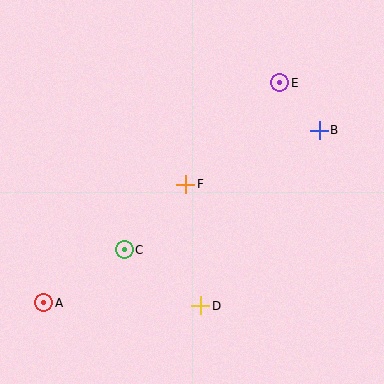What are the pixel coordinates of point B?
Point B is at (319, 130).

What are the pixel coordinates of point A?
Point A is at (44, 303).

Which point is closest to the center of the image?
Point F at (186, 184) is closest to the center.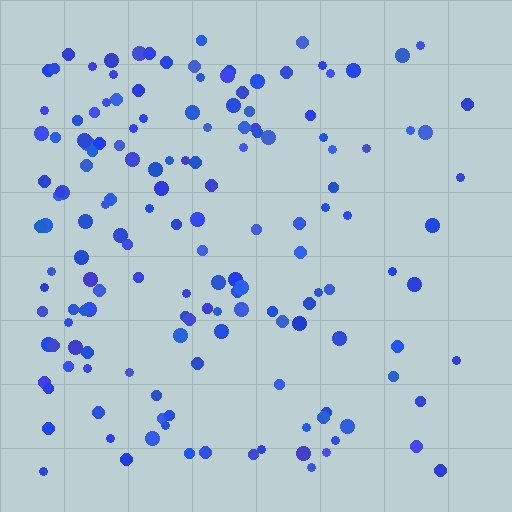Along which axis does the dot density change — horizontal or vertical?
Horizontal.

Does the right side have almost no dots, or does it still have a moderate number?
Still a moderate number, just noticeably fewer than the left.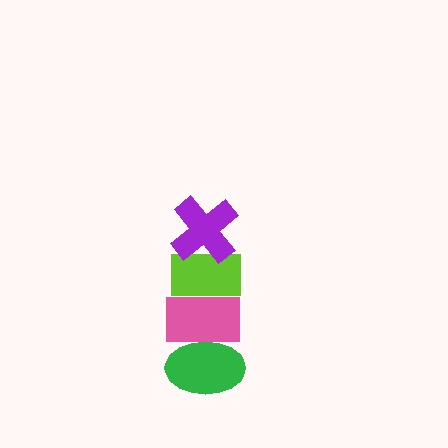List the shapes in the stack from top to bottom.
From top to bottom: the purple cross, the lime rectangle, the pink rectangle, the green ellipse.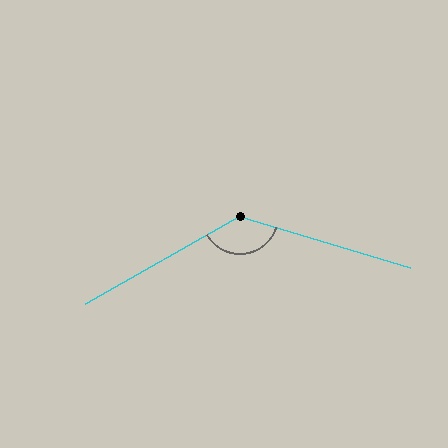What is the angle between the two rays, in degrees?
Approximately 134 degrees.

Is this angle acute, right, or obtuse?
It is obtuse.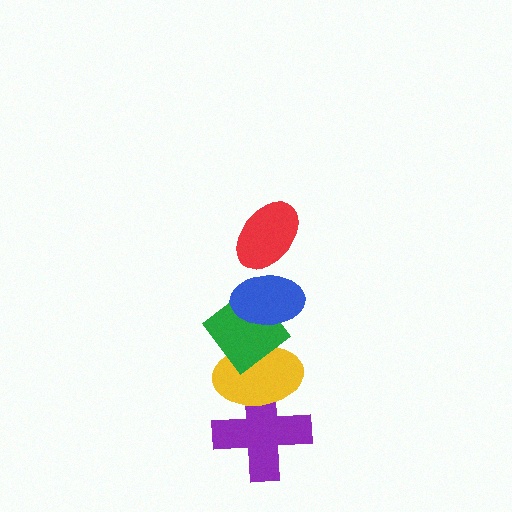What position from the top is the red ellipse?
The red ellipse is 1st from the top.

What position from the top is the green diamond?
The green diamond is 3rd from the top.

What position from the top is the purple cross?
The purple cross is 5th from the top.